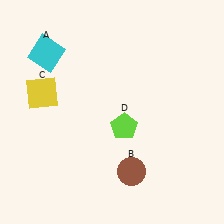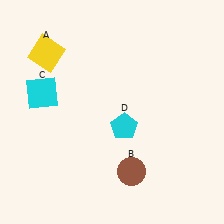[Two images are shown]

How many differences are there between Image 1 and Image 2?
There are 3 differences between the two images.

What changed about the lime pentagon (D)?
In Image 1, D is lime. In Image 2, it changed to cyan.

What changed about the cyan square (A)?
In Image 1, A is cyan. In Image 2, it changed to yellow.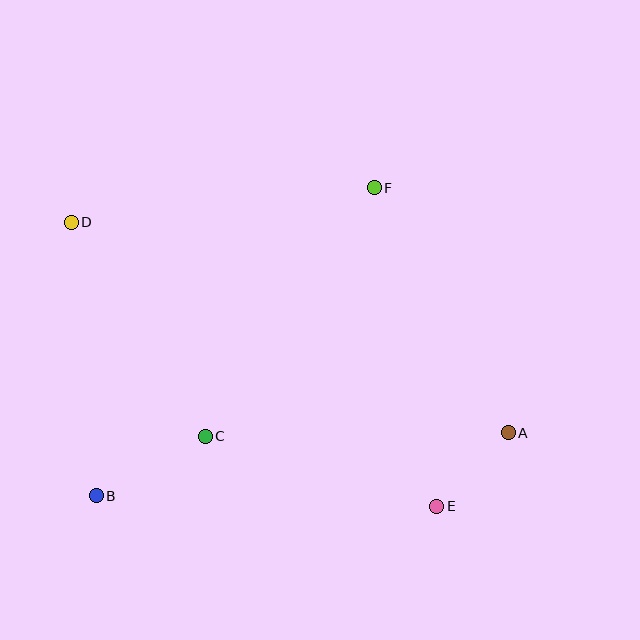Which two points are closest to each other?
Points A and E are closest to each other.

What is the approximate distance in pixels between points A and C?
The distance between A and C is approximately 303 pixels.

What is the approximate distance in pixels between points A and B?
The distance between A and B is approximately 417 pixels.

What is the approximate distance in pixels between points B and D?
The distance between B and D is approximately 275 pixels.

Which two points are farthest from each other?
Points A and D are farthest from each other.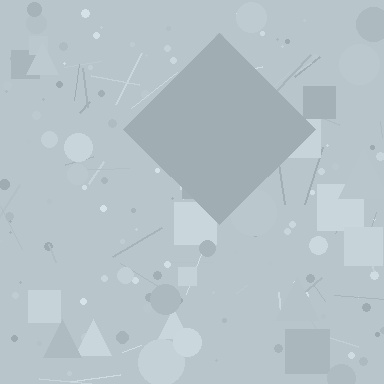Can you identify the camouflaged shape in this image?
The camouflaged shape is a diamond.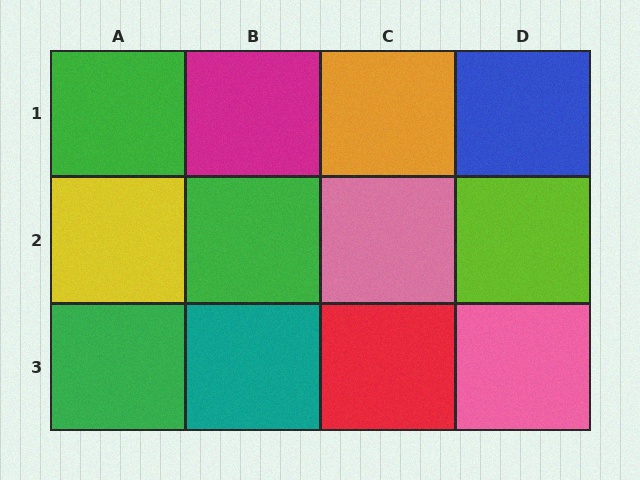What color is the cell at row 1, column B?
Magenta.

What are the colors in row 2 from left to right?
Yellow, green, pink, lime.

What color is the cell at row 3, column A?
Green.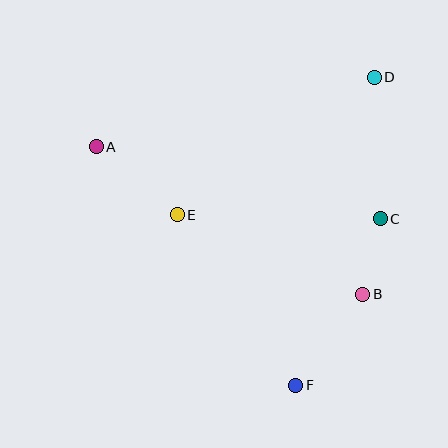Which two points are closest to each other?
Points B and C are closest to each other.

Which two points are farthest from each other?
Points D and F are farthest from each other.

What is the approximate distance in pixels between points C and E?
The distance between C and E is approximately 203 pixels.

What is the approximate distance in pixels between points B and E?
The distance between B and E is approximately 202 pixels.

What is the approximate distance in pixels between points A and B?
The distance between A and B is approximately 304 pixels.